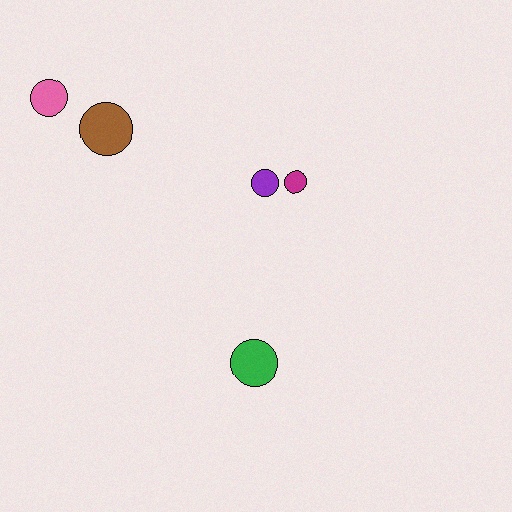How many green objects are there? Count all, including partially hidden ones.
There is 1 green object.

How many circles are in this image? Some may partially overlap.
There are 5 circles.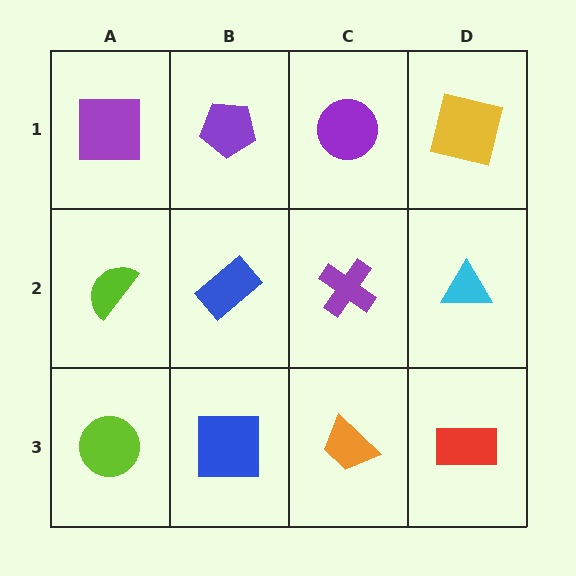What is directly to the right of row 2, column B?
A purple cross.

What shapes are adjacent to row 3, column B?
A blue rectangle (row 2, column B), a lime circle (row 3, column A), an orange trapezoid (row 3, column C).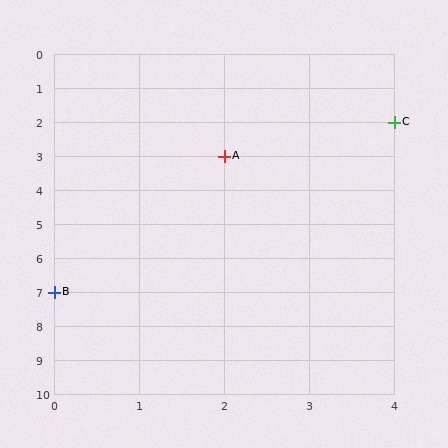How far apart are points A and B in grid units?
Points A and B are 2 columns and 4 rows apart (about 4.5 grid units diagonally).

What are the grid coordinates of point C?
Point C is at grid coordinates (4, 2).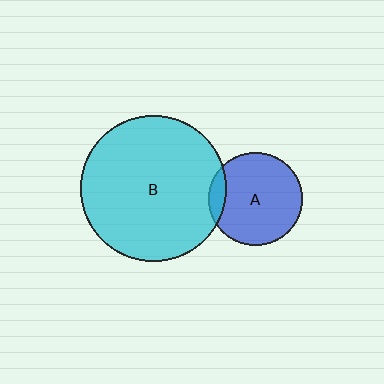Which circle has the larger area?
Circle B (cyan).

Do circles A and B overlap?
Yes.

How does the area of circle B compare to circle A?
Approximately 2.4 times.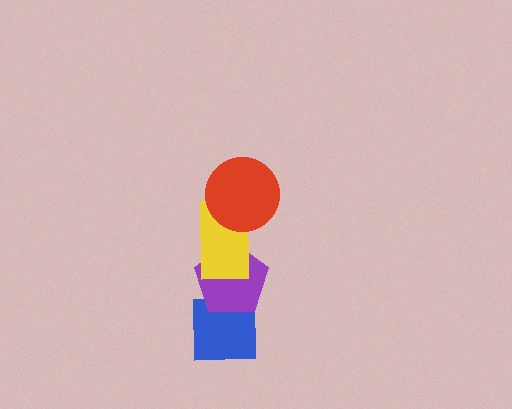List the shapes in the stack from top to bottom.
From top to bottom: the red circle, the yellow rectangle, the purple pentagon, the blue square.